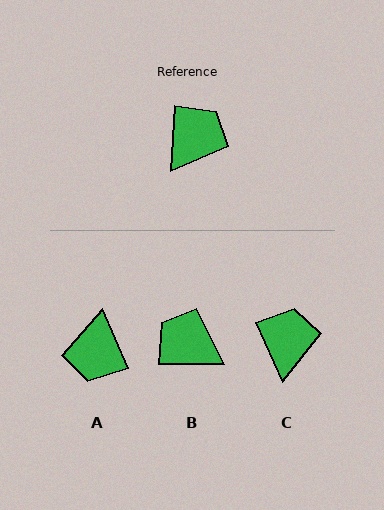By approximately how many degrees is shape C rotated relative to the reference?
Approximately 28 degrees counter-clockwise.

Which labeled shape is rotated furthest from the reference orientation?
A, about 154 degrees away.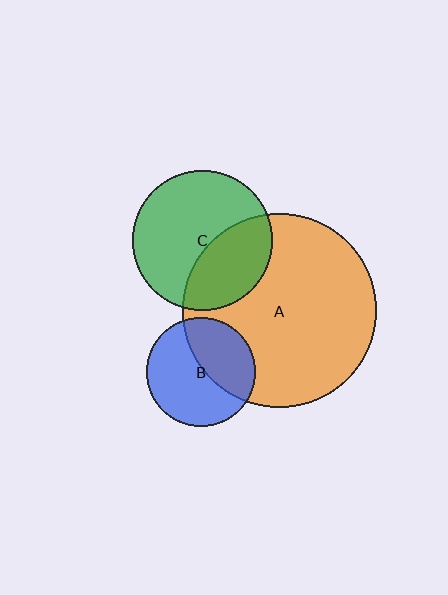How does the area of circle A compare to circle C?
Approximately 1.9 times.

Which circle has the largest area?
Circle A (orange).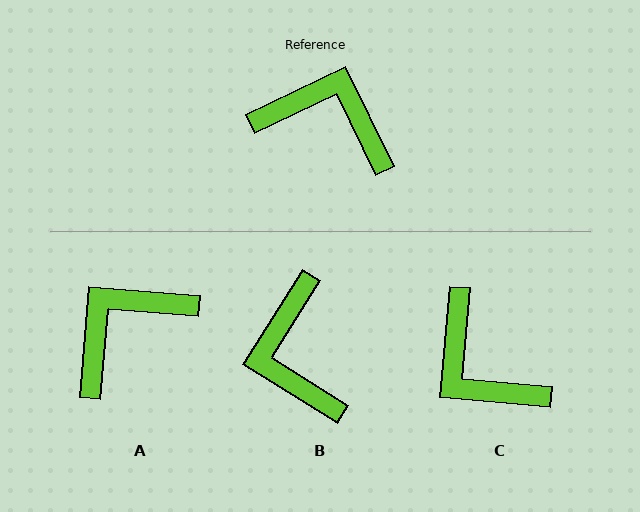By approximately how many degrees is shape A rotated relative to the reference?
Approximately 60 degrees counter-clockwise.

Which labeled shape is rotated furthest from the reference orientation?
C, about 149 degrees away.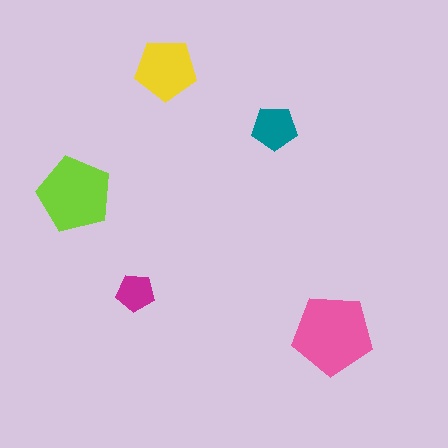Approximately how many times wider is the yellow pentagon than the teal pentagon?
About 1.5 times wider.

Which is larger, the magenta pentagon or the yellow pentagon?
The yellow one.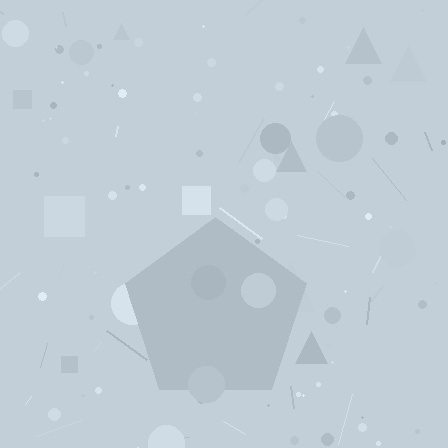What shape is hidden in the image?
A pentagon is hidden in the image.